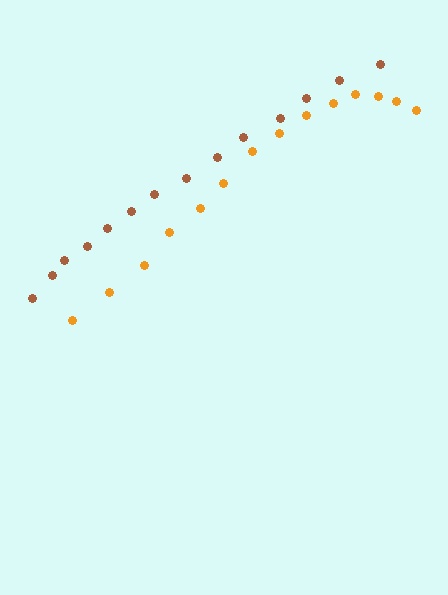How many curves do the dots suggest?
There are 2 distinct paths.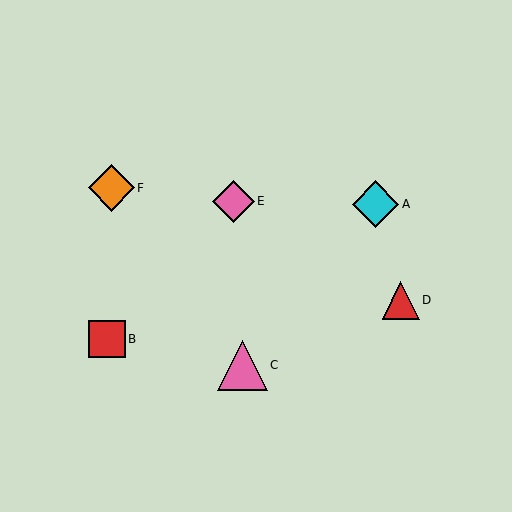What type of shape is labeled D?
Shape D is a red triangle.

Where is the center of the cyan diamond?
The center of the cyan diamond is at (376, 204).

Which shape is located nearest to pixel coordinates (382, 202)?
The cyan diamond (labeled A) at (376, 204) is nearest to that location.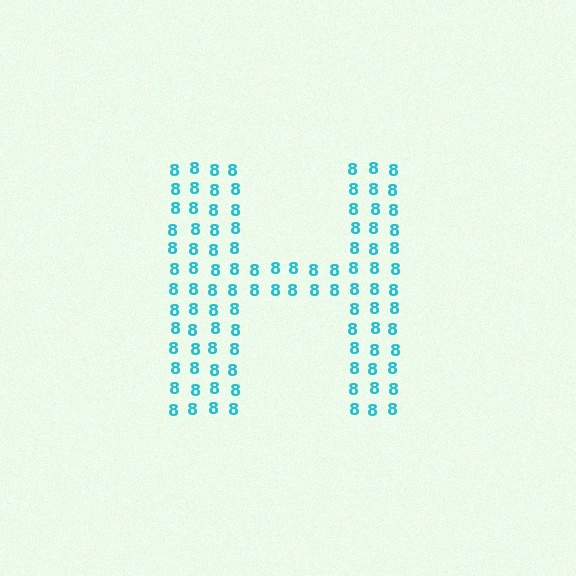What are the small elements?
The small elements are digit 8's.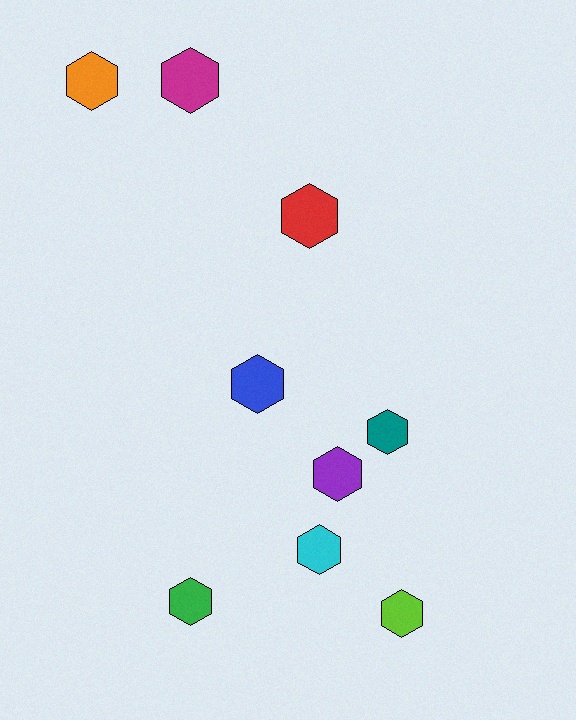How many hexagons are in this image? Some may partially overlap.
There are 9 hexagons.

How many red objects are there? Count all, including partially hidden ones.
There is 1 red object.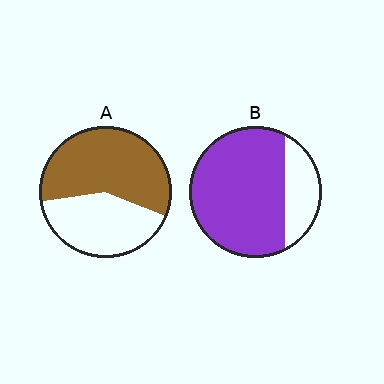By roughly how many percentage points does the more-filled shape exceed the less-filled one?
By roughly 20 percentage points (B over A).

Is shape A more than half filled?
Yes.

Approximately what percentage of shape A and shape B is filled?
A is approximately 60% and B is approximately 75%.